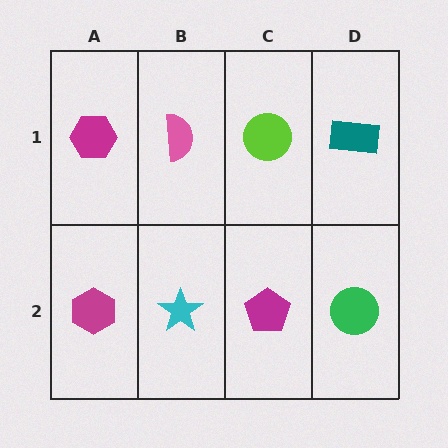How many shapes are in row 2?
4 shapes.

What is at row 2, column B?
A cyan star.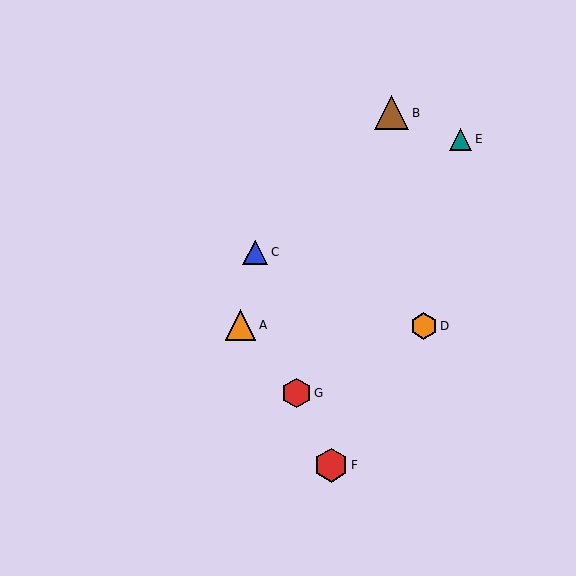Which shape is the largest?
The brown triangle (labeled B) is the largest.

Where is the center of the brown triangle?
The center of the brown triangle is at (391, 113).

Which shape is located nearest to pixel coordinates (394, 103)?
The brown triangle (labeled B) at (391, 113) is nearest to that location.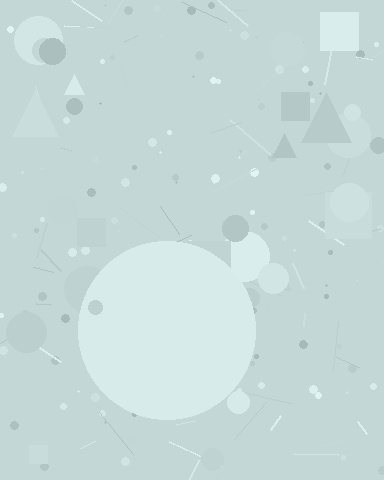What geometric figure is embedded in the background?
A circle is embedded in the background.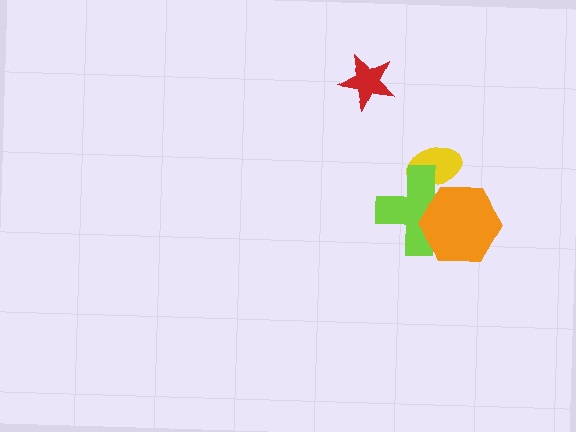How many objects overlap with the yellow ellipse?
1 object overlaps with the yellow ellipse.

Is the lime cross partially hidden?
Yes, it is partially covered by another shape.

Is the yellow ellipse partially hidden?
Yes, it is partially covered by another shape.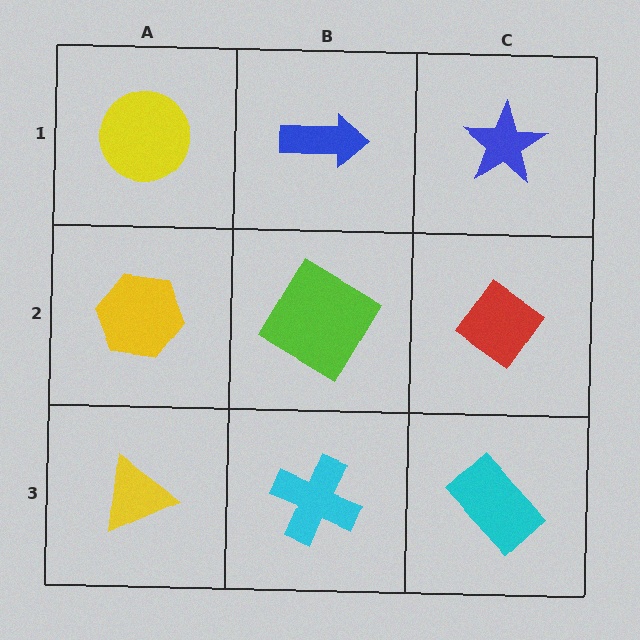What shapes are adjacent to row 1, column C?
A red diamond (row 2, column C), a blue arrow (row 1, column B).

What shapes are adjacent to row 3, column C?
A red diamond (row 2, column C), a cyan cross (row 3, column B).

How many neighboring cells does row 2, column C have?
3.